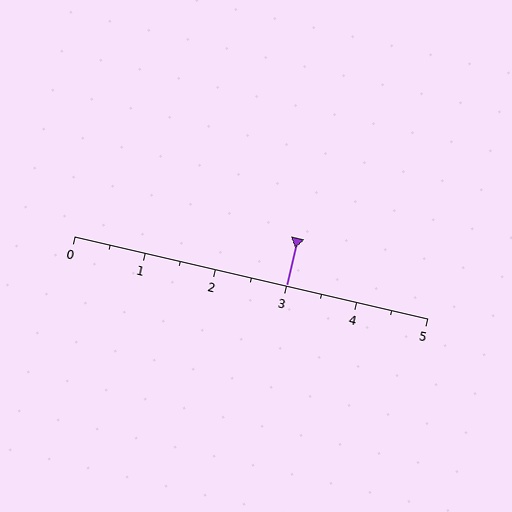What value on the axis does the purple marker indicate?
The marker indicates approximately 3.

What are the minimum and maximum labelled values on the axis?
The axis runs from 0 to 5.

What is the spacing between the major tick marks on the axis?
The major ticks are spaced 1 apart.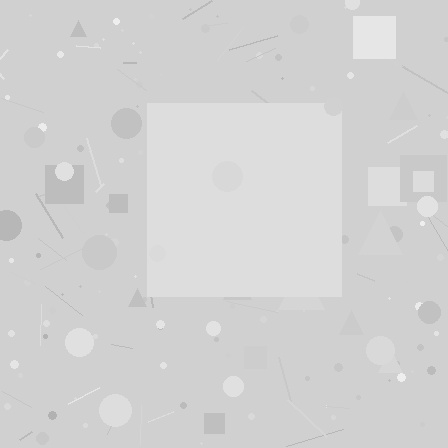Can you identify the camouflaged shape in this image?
The camouflaged shape is a square.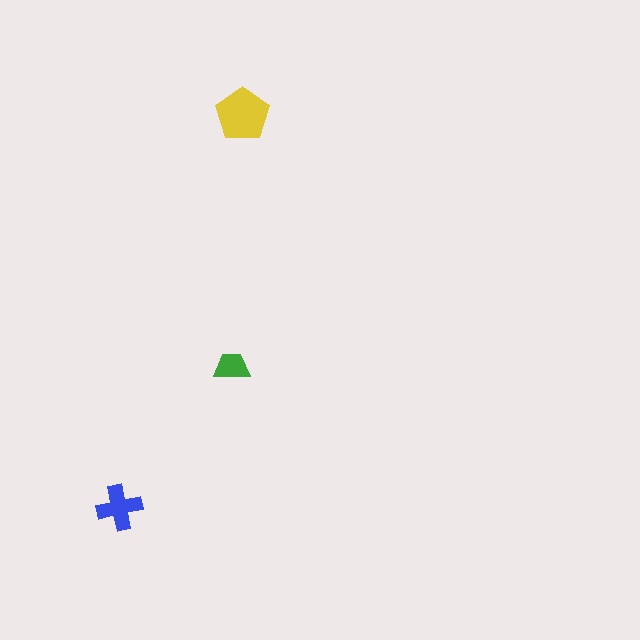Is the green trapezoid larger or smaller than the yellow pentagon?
Smaller.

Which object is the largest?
The yellow pentagon.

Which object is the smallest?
The green trapezoid.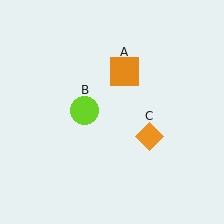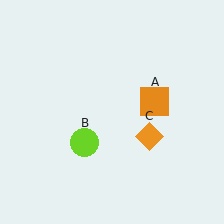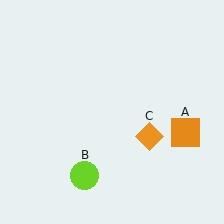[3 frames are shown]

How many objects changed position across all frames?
2 objects changed position: orange square (object A), lime circle (object B).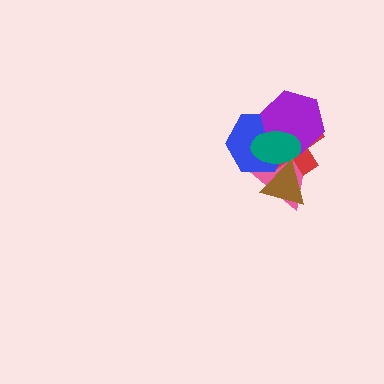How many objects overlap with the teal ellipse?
5 objects overlap with the teal ellipse.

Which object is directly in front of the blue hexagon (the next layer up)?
The purple hexagon is directly in front of the blue hexagon.